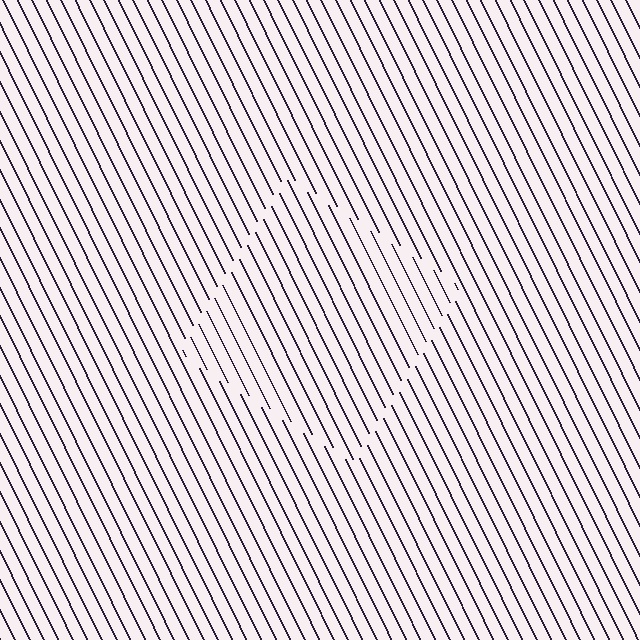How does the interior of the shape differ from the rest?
The interior of the shape contains the same grating, shifted by half a period — the contour is defined by the phase discontinuity where line-ends from the inner and outer gratings abut.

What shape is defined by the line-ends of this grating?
An illusory square. The interior of the shape contains the same grating, shifted by half a period — the contour is defined by the phase discontinuity where line-ends from the inner and outer gratings abut.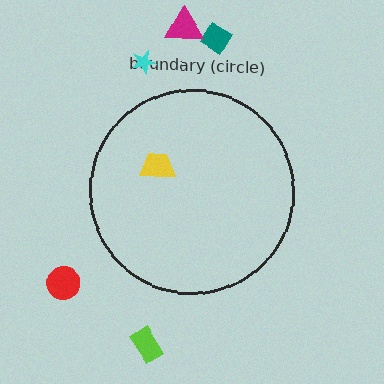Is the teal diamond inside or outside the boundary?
Outside.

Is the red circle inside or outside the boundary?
Outside.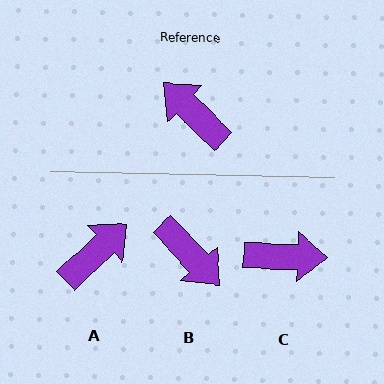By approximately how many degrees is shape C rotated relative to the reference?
Approximately 137 degrees clockwise.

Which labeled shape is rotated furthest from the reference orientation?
B, about 177 degrees away.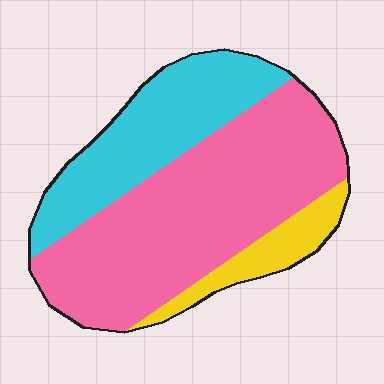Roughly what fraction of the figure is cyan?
Cyan takes up about one third (1/3) of the figure.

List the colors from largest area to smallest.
From largest to smallest: pink, cyan, yellow.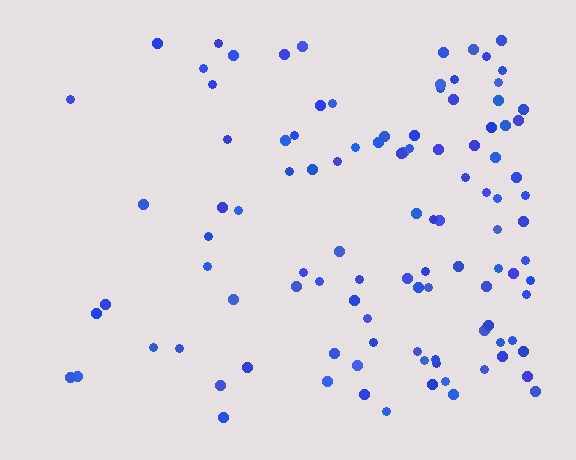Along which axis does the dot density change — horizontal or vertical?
Horizontal.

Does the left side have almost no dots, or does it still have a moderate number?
Still a moderate number, just noticeably fewer than the right.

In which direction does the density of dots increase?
From left to right, with the right side densest.